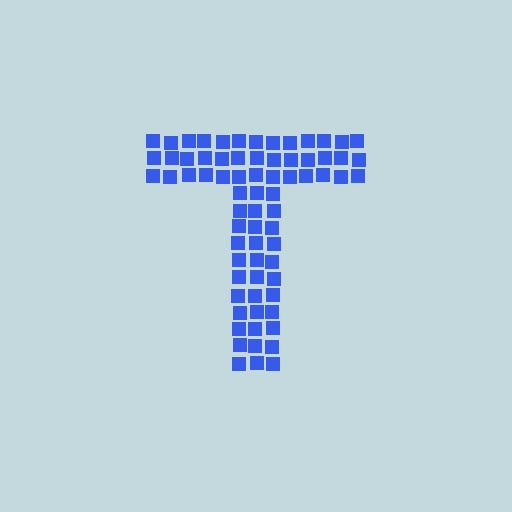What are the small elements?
The small elements are squares.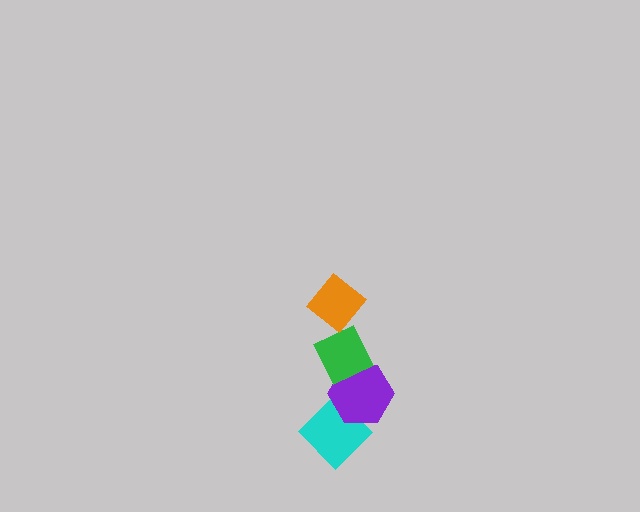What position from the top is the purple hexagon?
The purple hexagon is 3rd from the top.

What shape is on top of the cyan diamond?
The purple hexagon is on top of the cyan diamond.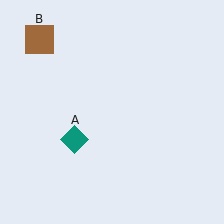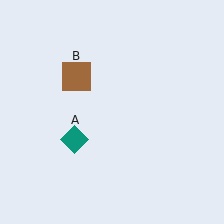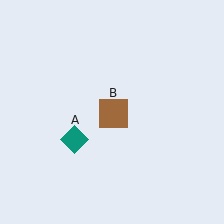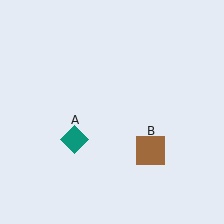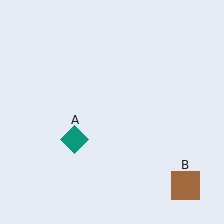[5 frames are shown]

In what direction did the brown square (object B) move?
The brown square (object B) moved down and to the right.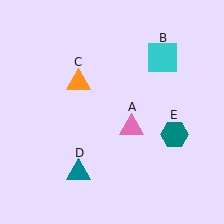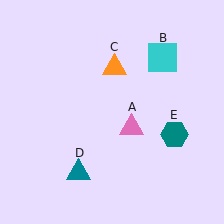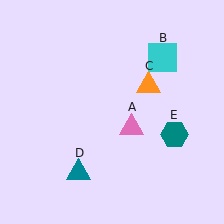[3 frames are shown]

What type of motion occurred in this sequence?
The orange triangle (object C) rotated clockwise around the center of the scene.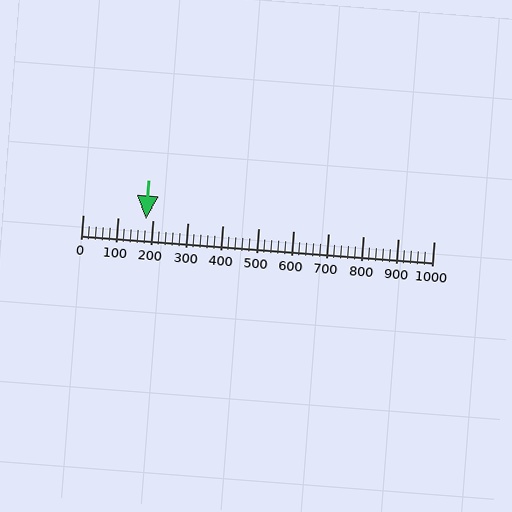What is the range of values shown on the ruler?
The ruler shows values from 0 to 1000.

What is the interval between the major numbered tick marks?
The major tick marks are spaced 100 units apart.